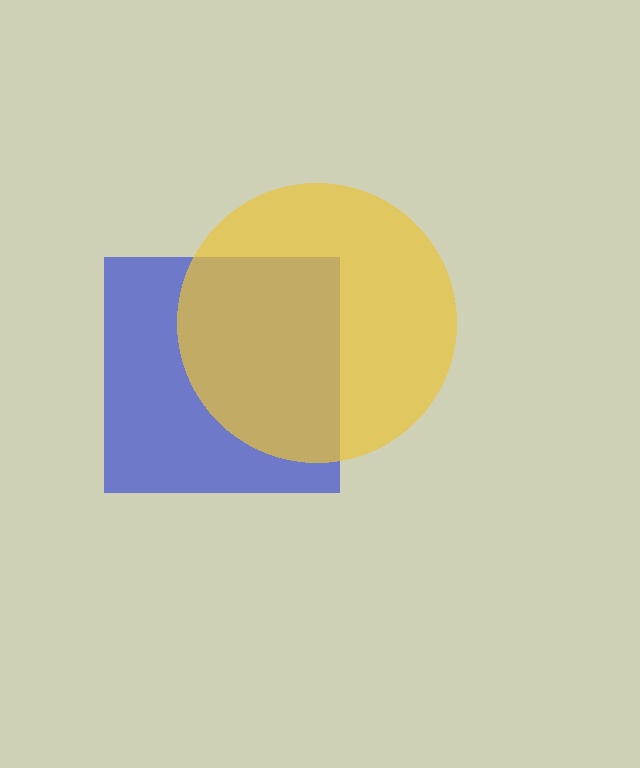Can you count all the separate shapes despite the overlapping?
Yes, there are 2 separate shapes.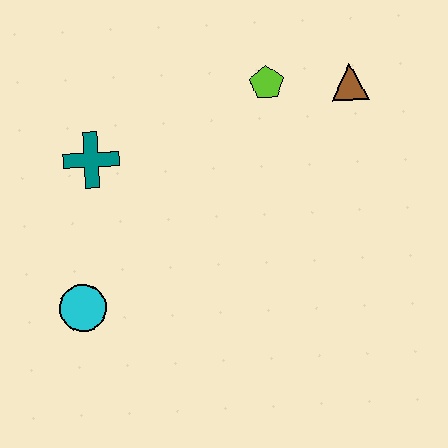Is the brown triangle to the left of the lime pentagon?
No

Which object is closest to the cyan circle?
The teal cross is closest to the cyan circle.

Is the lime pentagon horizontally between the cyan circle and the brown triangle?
Yes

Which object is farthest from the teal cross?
The brown triangle is farthest from the teal cross.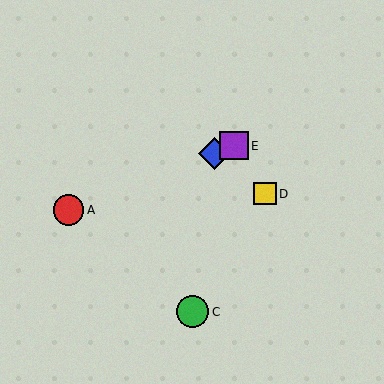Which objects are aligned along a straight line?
Objects A, B, E are aligned along a straight line.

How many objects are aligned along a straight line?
3 objects (A, B, E) are aligned along a straight line.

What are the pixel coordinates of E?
Object E is at (234, 146).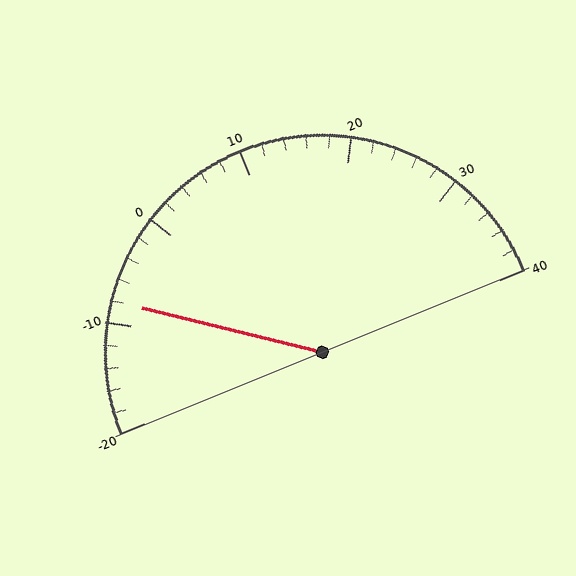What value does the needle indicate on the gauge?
The needle indicates approximately -8.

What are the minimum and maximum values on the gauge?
The gauge ranges from -20 to 40.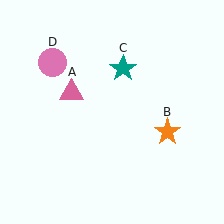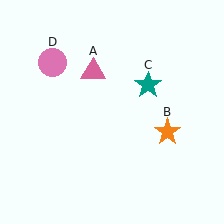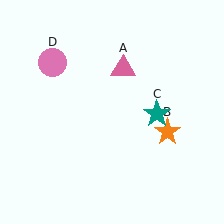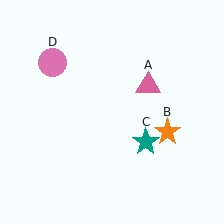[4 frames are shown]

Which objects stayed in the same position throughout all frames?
Orange star (object B) and pink circle (object D) remained stationary.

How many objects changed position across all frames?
2 objects changed position: pink triangle (object A), teal star (object C).